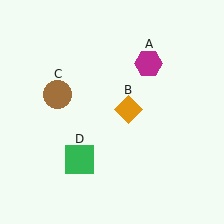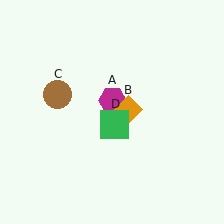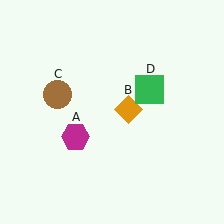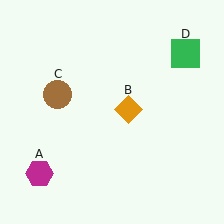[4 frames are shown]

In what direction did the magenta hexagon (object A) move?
The magenta hexagon (object A) moved down and to the left.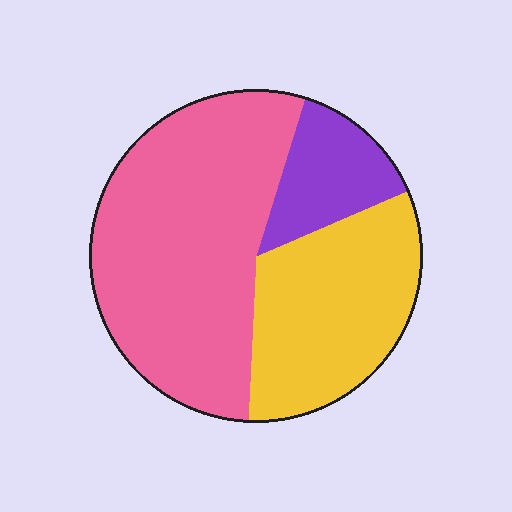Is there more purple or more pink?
Pink.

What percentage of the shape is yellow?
Yellow takes up about one third (1/3) of the shape.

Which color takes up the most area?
Pink, at roughly 55%.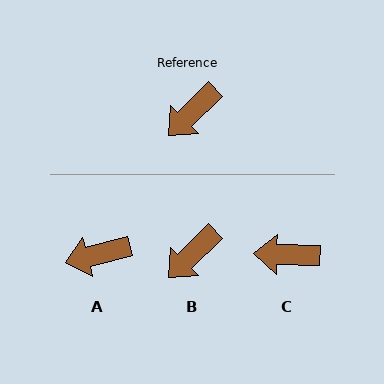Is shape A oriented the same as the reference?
No, it is off by about 30 degrees.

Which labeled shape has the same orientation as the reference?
B.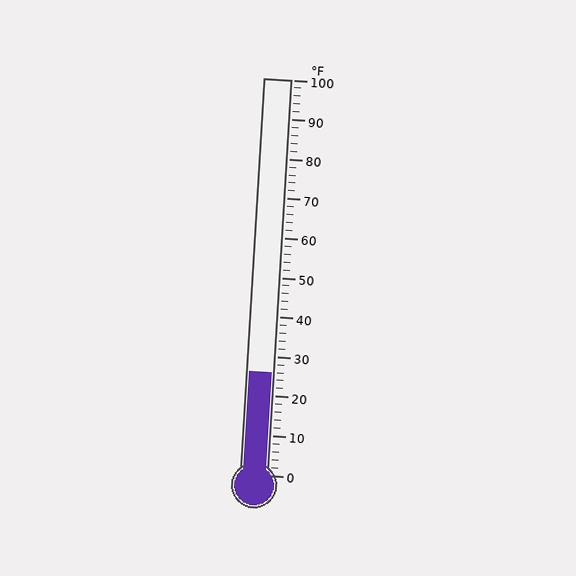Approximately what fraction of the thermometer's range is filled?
The thermometer is filled to approximately 25% of its range.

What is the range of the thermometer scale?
The thermometer scale ranges from 0°F to 100°F.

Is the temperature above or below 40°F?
The temperature is below 40°F.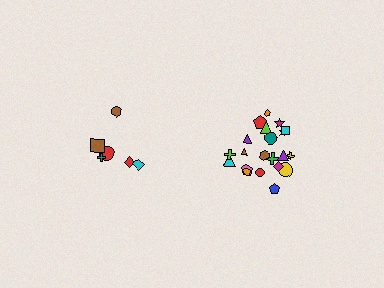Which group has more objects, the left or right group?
The right group.